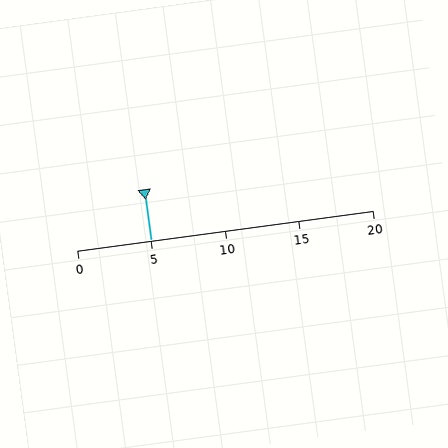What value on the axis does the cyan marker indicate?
The marker indicates approximately 5.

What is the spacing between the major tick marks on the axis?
The major ticks are spaced 5 apart.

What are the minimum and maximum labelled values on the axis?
The axis runs from 0 to 20.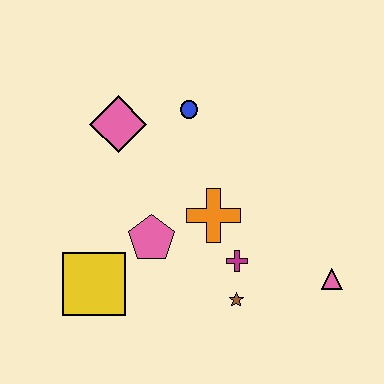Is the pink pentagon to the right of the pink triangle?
No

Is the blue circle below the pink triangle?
No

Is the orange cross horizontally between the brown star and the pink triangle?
No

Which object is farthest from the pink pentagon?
The pink triangle is farthest from the pink pentagon.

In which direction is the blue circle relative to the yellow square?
The blue circle is above the yellow square.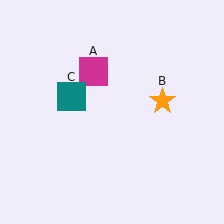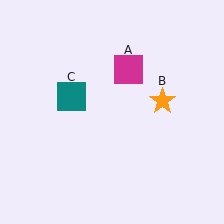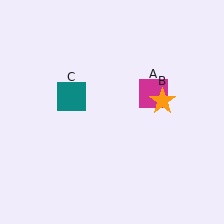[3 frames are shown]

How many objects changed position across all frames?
1 object changed position: magenta square (object A).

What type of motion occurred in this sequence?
The magenta square (object A) rotated clockwise around the center of the scene.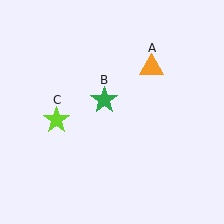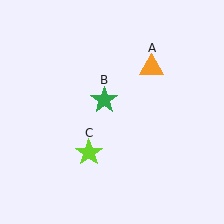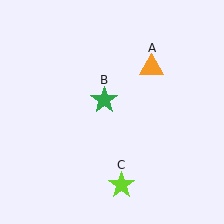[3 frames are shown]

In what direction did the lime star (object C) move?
The lime star (object C) moved down and to the right.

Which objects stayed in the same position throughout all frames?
Orange triangle (object A) and green star (object B) remained stationary.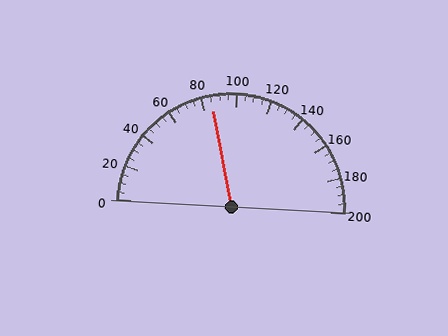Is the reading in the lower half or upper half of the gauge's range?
The reading is in the lower half of the range (0 to 200).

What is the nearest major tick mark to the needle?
The nearest major tick mark is 80.